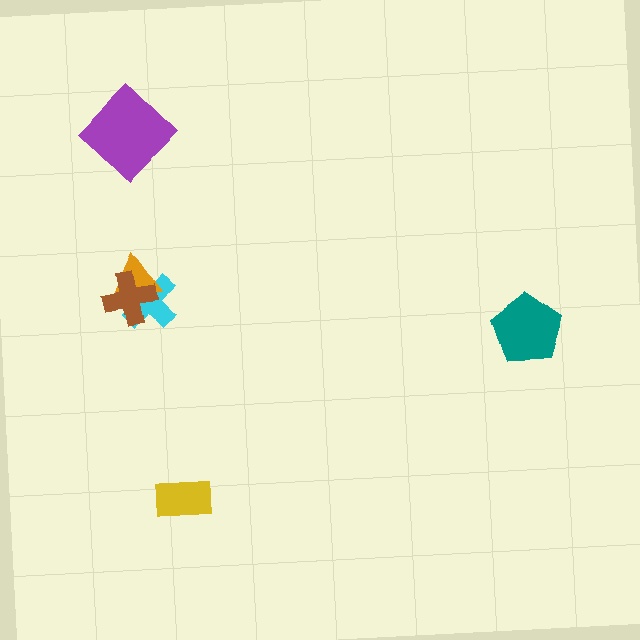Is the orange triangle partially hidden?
Yes, it is partially covered by another shape.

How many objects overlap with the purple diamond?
0 objects overlap with the purple diamond.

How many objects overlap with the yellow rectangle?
0 objects overlap with the yellow rectangle.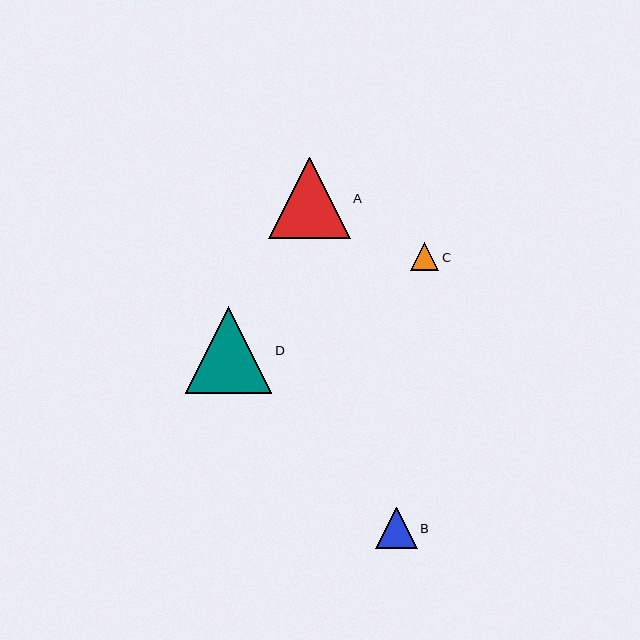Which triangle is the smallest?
Triangle C is the smallest with a size of approximately 28 pixels.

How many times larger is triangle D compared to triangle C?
Triangle D is approximately 3.1 times the size of triangle C.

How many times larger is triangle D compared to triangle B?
Triangle D is approximately 2.1 times the size of triangle B.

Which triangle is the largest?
Triangle D is the largest with a size of approximately 87 pixels.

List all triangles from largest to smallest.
From largest to smallest: D, A, B, C.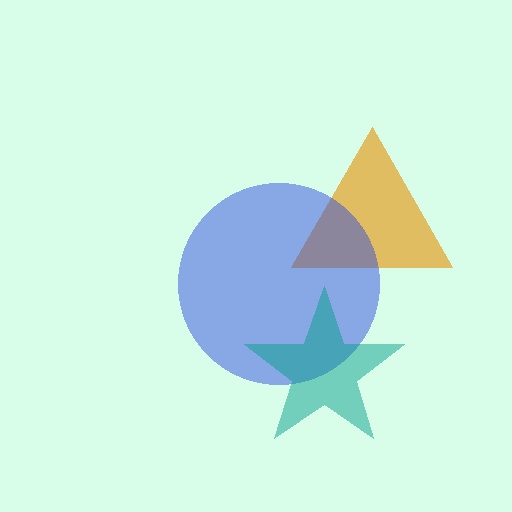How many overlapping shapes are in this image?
There are 3 overlapping shapes in the image.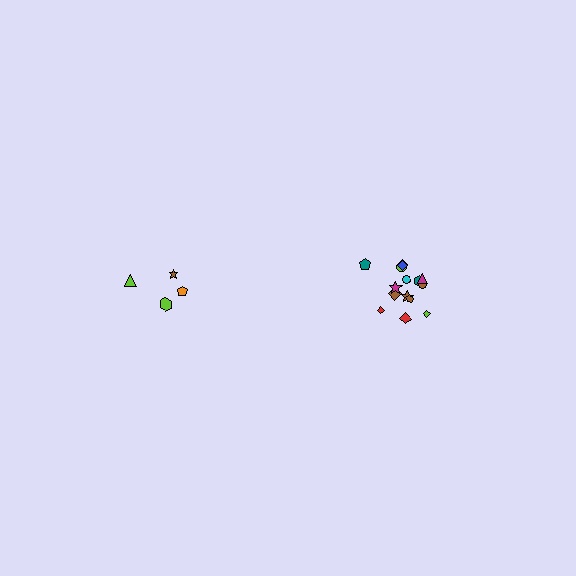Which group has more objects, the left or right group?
The right group.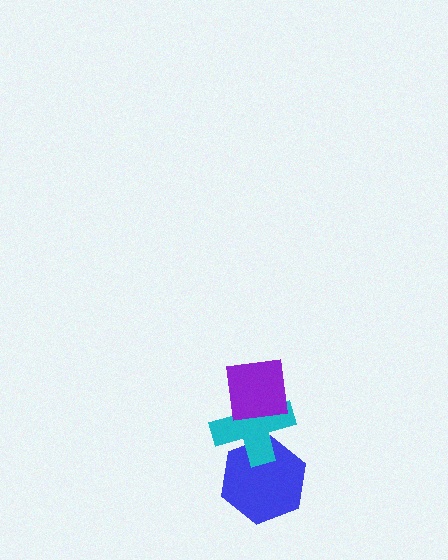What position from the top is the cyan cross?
The cyan cross is 2nd from the top.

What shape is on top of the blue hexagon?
The cyan cross is on top of the blue hexagon.